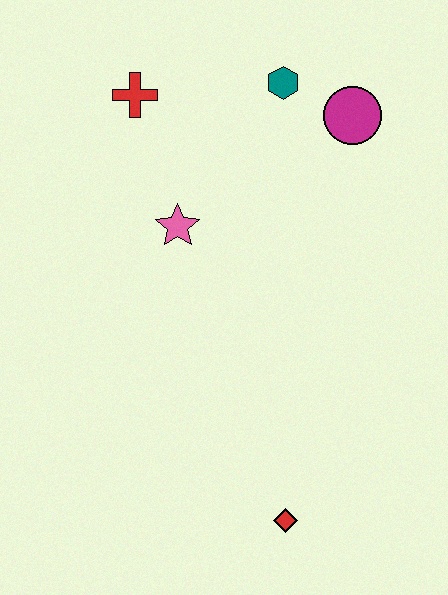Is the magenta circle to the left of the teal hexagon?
No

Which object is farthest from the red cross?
The red diamond is farthest from the red cross.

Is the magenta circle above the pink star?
Yes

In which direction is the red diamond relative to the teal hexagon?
The red diamond is below the teal hexagon.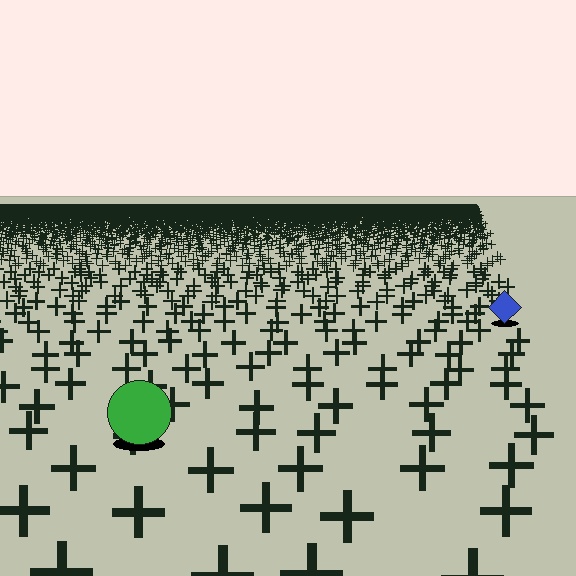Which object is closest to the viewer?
The green circle is closest. The texture marks near it are larger and more spread out.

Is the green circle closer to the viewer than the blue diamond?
Yes. The green circle is closer — you can tell from the texture gradient: the ground texture is coarser near it.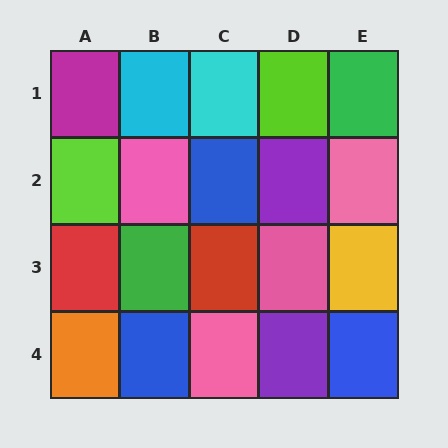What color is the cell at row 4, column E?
Blue.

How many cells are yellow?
1 cell is yellow.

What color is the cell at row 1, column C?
Cyan.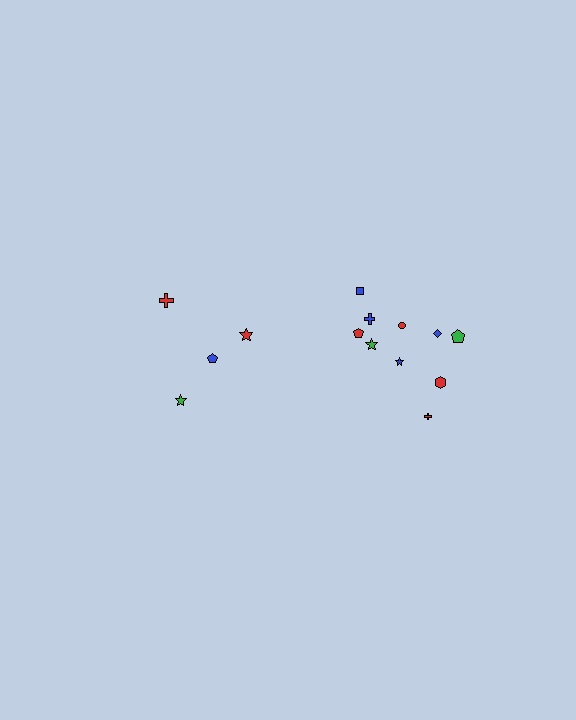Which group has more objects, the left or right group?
The right group.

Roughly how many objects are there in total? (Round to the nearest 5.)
Roughly 15 objects in total.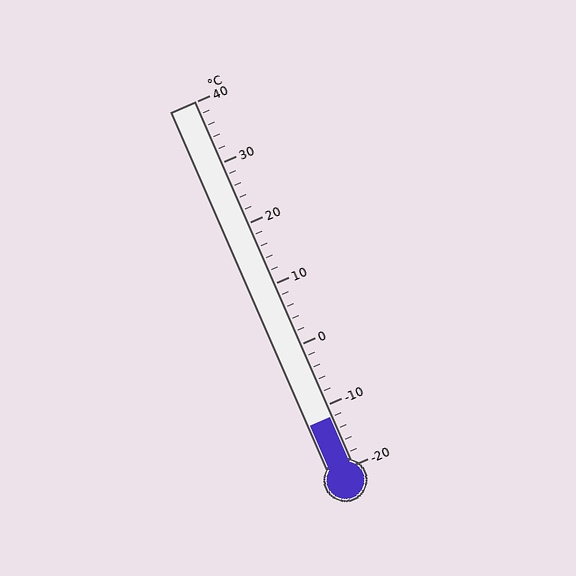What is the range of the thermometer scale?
The thermometer scale ranges from -20°C to 40°C.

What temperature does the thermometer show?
The thermometer shows approximately -12°C.